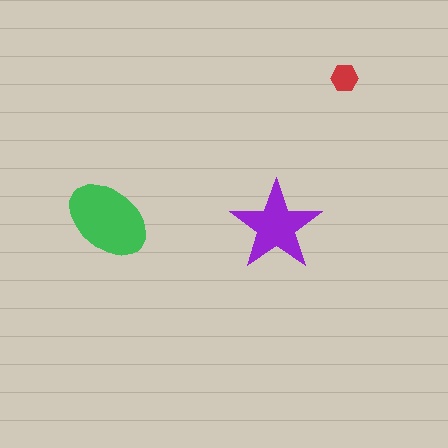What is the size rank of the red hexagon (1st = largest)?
3rd.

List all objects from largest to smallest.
The green ellipse, the purple star, the red hexagon.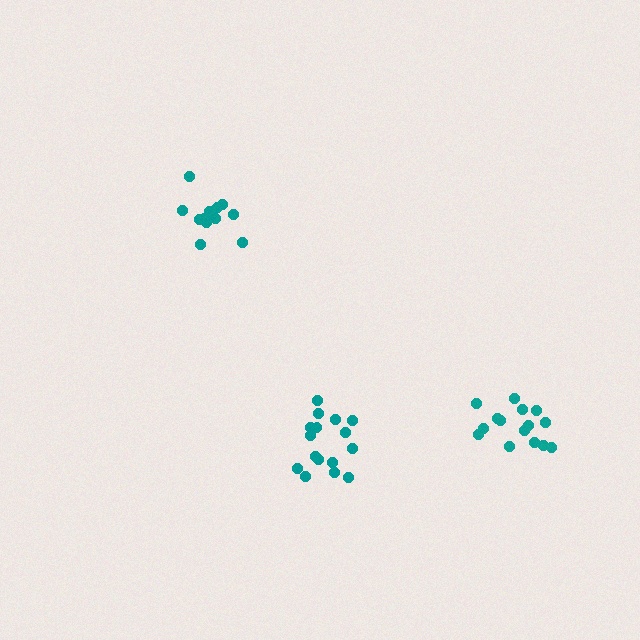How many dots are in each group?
Group 1: 15 dots, Group 2: 16 dots, Group 3: 13 dots (44 total).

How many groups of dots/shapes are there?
There are 3 groups.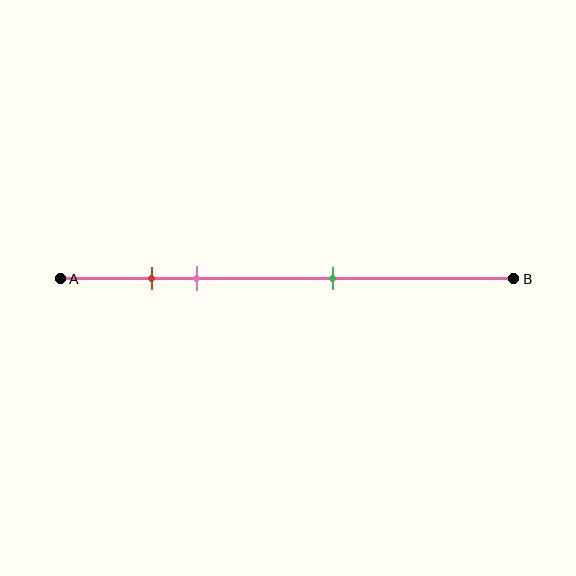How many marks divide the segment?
There are 3 marks dividing the segment.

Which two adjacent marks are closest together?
The red and pink marks are the closest adjacent pair.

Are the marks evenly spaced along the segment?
No, the marks are not evenly spaced.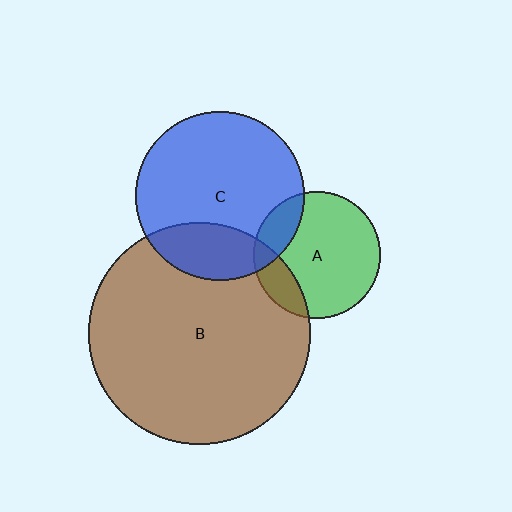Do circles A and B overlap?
Yes.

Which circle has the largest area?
Circle B (brown).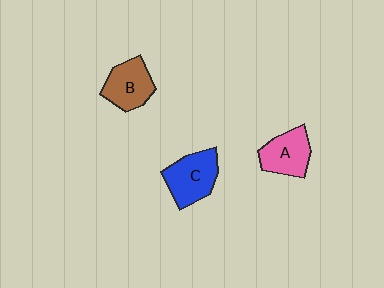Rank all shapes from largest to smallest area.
From largest to smallest: C (blue), B (brown), A (pink).